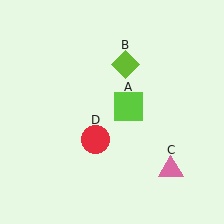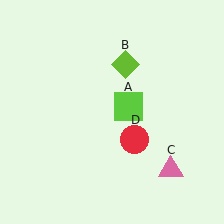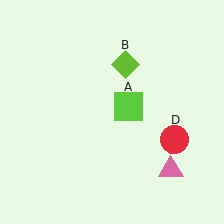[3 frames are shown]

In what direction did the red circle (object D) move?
The red circle (object D) moved right.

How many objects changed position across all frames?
1 object changed position: red circle (object D).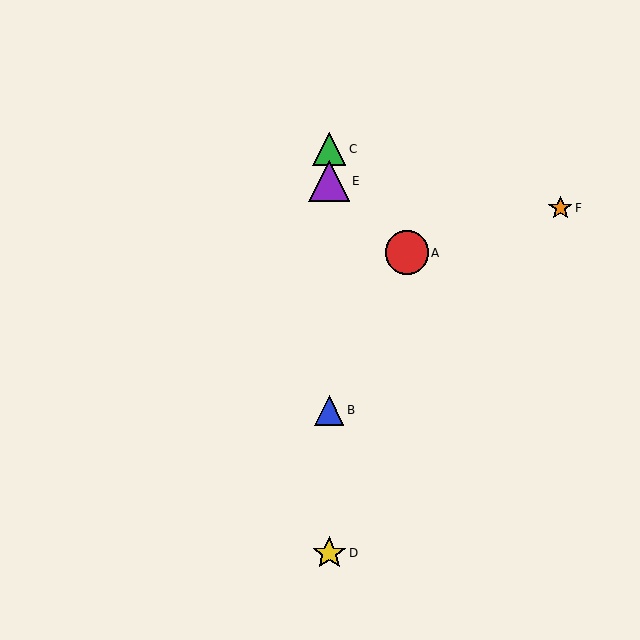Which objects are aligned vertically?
Objects B, C, D, E are aligned vertically.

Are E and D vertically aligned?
Yes, both are at x≈329.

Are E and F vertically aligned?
No, E is at x≈329 and F is at x≈560.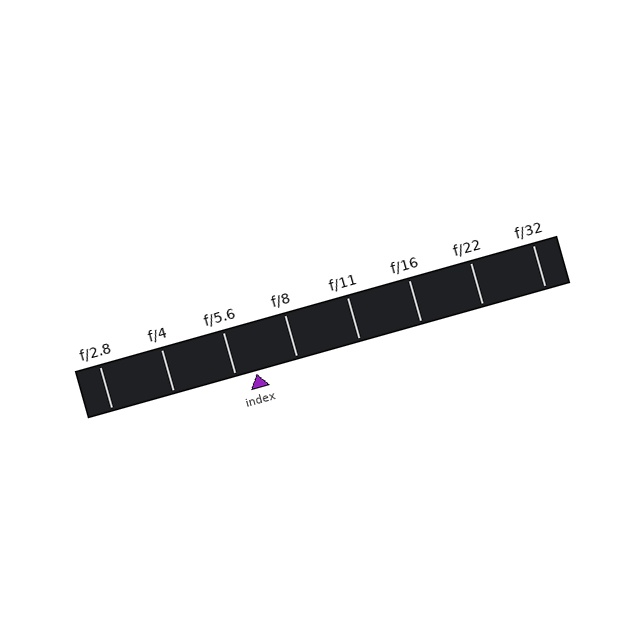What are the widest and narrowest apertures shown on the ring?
The widest aperture shown is f/2.8 and the narrowest is f/32.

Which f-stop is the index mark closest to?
The index mark is closest to f/5.6.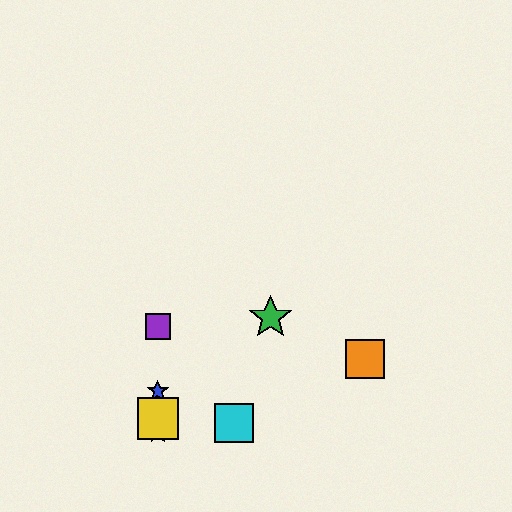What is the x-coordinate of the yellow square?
The yellow square is at x≈158.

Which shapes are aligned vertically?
The red star, the blue star, the yellow square, the purple square are aligned vertically.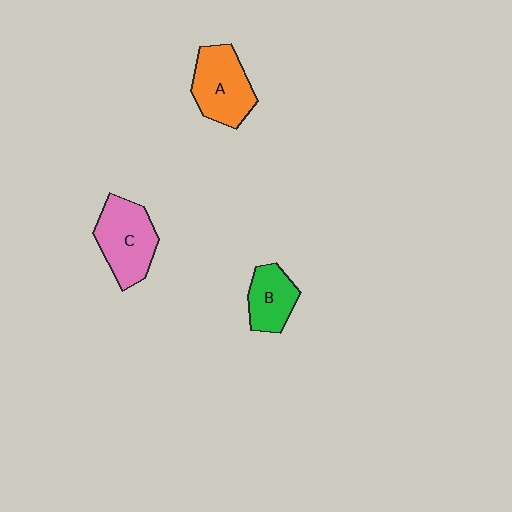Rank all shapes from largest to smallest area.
From largest to smallest: C (pink), A (orange), B (green).